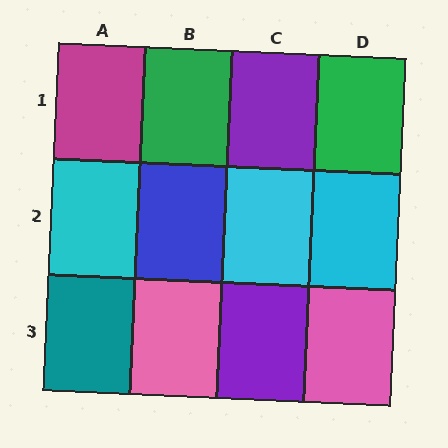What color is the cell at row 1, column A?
Magenta.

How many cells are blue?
1 cell is blue.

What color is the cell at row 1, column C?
Purple.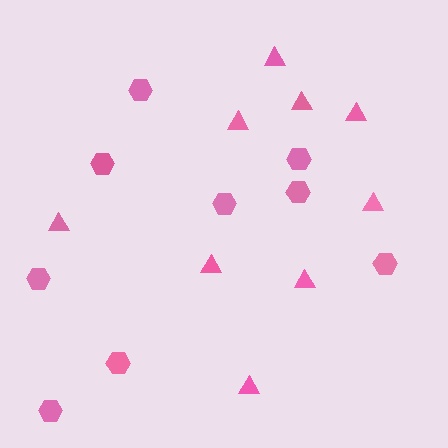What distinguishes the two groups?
There are 2 groups: one group of triangles (9) and one group of hexagons (9).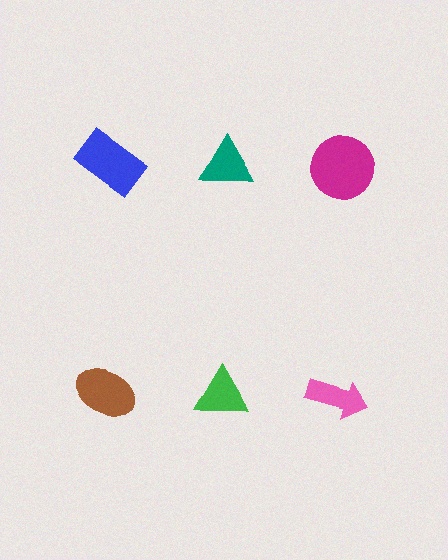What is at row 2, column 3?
A pink arrow.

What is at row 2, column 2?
A green triangle.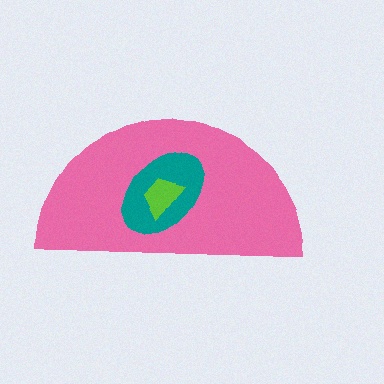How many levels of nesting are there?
3.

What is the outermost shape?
The pink semicircle.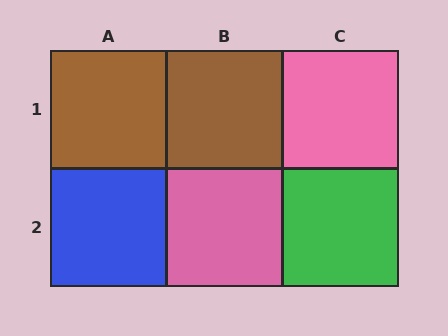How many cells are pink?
2 cells are pink.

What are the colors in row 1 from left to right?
Brown, brown, pink.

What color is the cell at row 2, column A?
Blue.